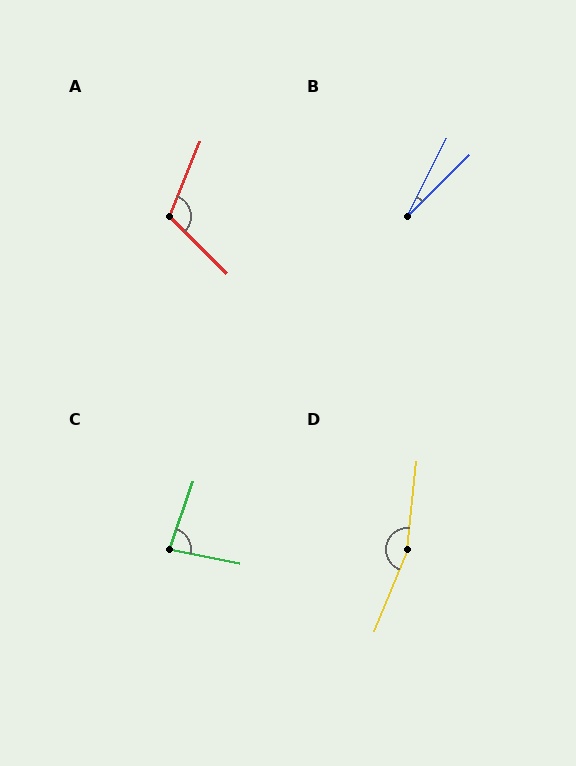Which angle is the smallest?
B, at approximately 18 degrees.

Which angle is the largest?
D, at approximately 164 degrees.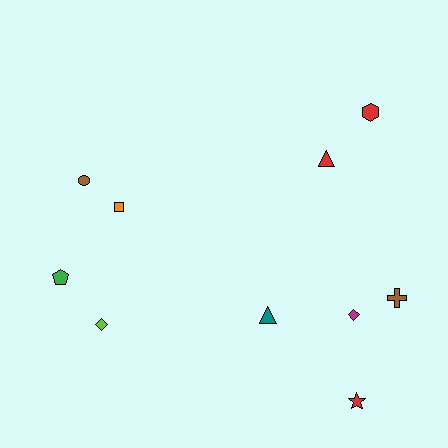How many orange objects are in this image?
There is 1 orange object.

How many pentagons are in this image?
There is 1 pentagon.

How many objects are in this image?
There are 10 objects.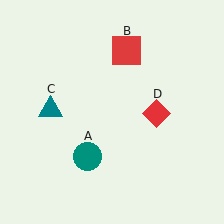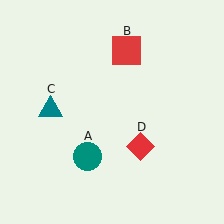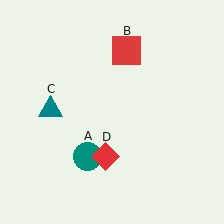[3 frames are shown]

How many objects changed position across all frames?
1 object changed position: red diamond (object D).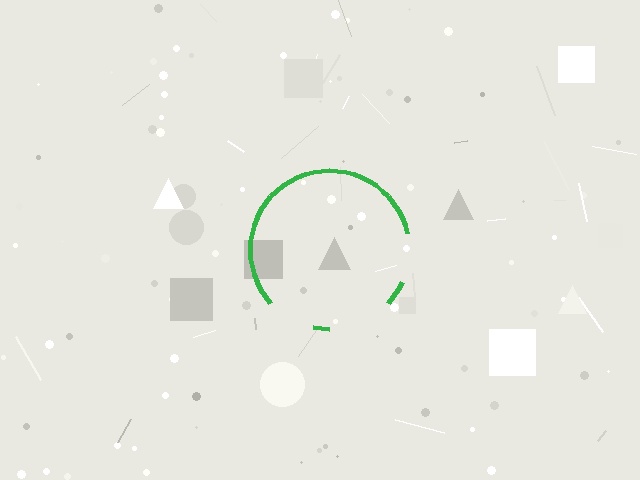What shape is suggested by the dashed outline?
The dashed outline suggests a circle.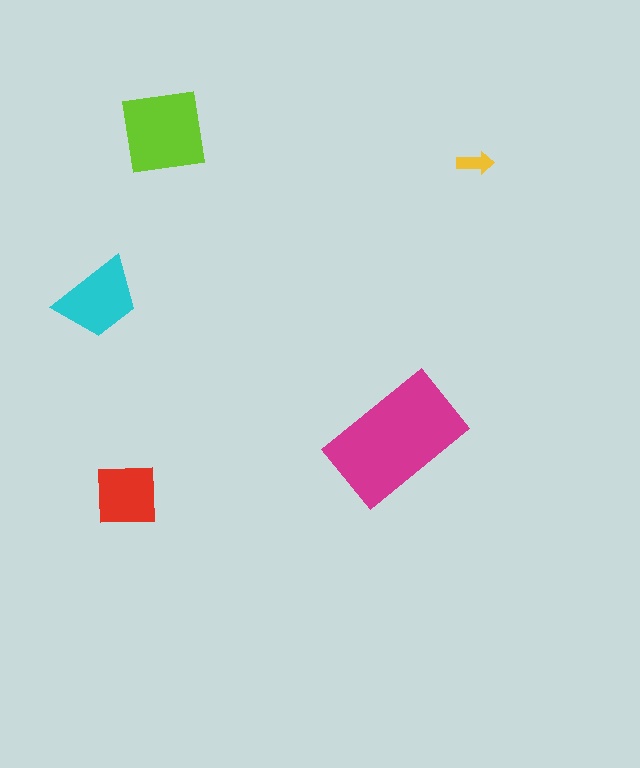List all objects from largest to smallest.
The magenta rectangle, the lime square, the cyan trapezoid, the red square, the yellow arrow.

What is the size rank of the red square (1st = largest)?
4th.